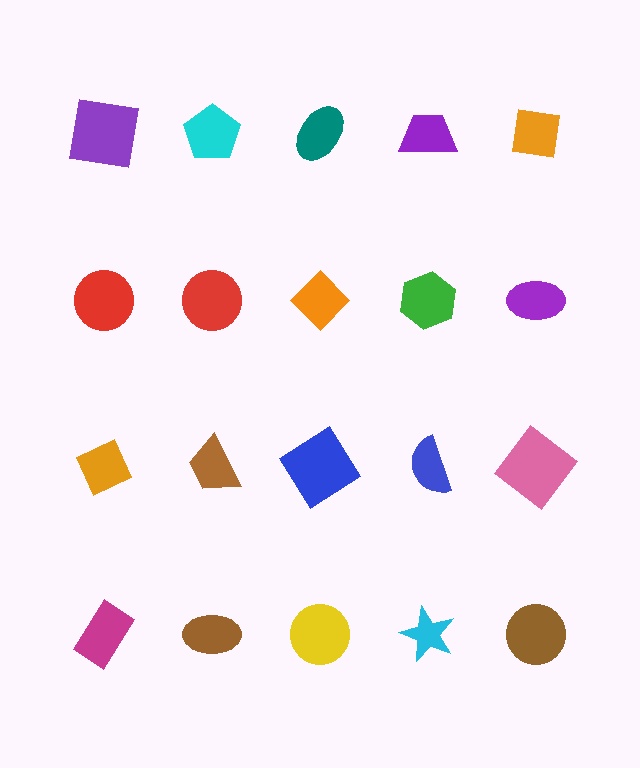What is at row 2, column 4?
A green hexagon.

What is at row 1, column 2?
A cyan pentagon.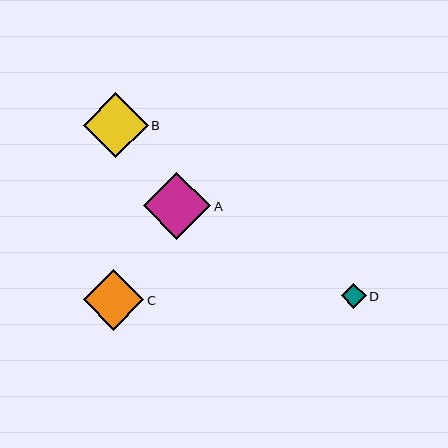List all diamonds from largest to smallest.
From largest to smallest: A, B, C, D.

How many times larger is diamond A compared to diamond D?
Diamond A is approximately 2.7 times the size of diamond D.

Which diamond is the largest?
Diamond A is the largest with a size of approximately 67 pixels.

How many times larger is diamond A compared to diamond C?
Diamond A is approximately 1.1 times the size of diamond C.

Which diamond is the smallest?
Diamond D is the smallest with a size of approximately 25 pixels.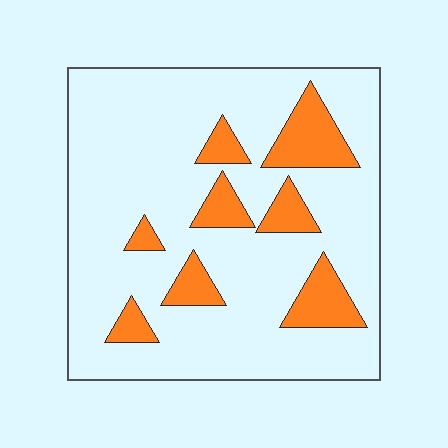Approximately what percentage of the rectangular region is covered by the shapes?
Approximately 20%.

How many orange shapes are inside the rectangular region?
8.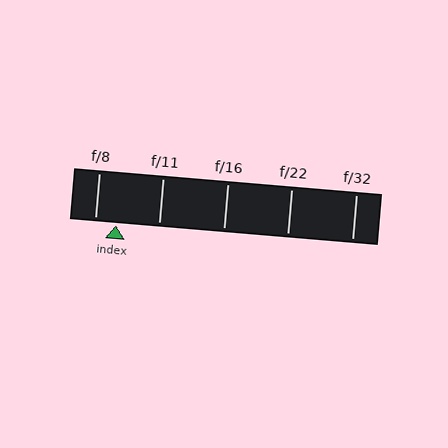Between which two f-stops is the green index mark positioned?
The index mark is between f/8 and f/11.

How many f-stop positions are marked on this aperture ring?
There are 5 f-stop positions marked.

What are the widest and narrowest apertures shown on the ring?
The widest aperture shown is f/8 and the narrowest is f/32.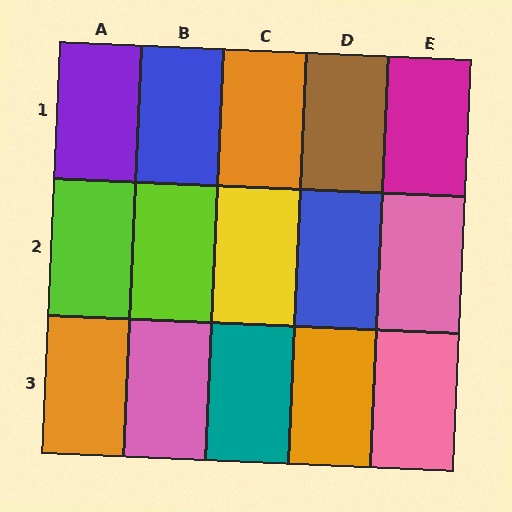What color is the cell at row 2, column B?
Lime.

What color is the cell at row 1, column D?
Brown.